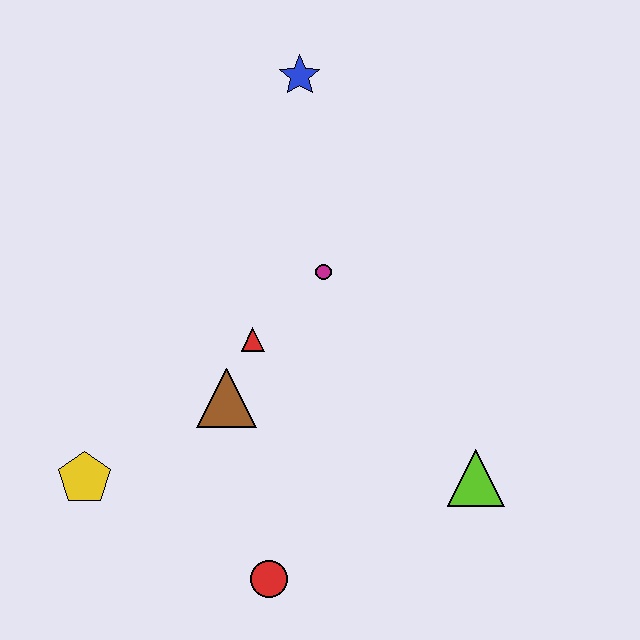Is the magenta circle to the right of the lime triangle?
No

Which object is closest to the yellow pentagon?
The brown triangle is closest to the yellow pentagon.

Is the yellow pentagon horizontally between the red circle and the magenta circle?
No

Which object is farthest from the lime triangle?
The blue star is farthest from the lime triangle.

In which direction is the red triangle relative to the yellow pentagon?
The red triangle is to the right of the yellow pentagon.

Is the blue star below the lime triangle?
No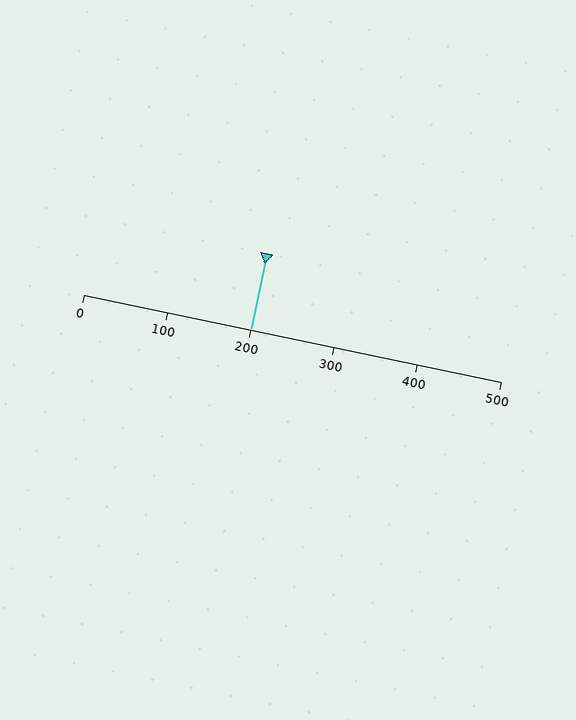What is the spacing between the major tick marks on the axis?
The major ticks are spaced 100 apart.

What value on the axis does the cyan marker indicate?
The marker indicates approximately 200.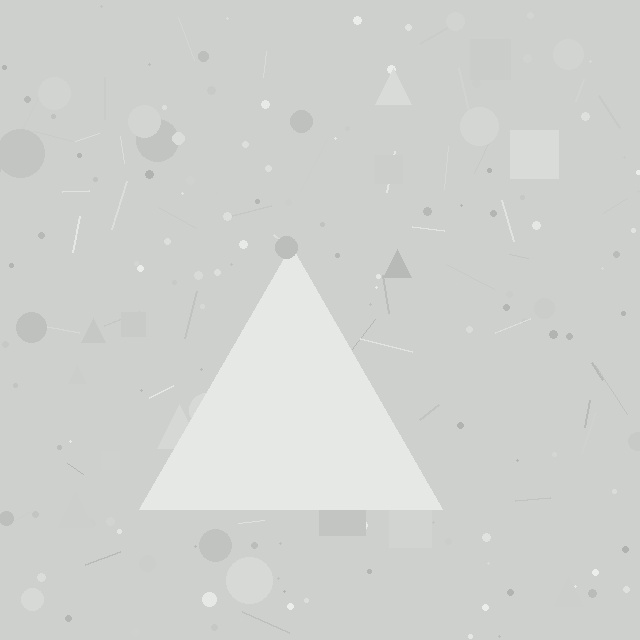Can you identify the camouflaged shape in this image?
The camouflaged shape is a triangle.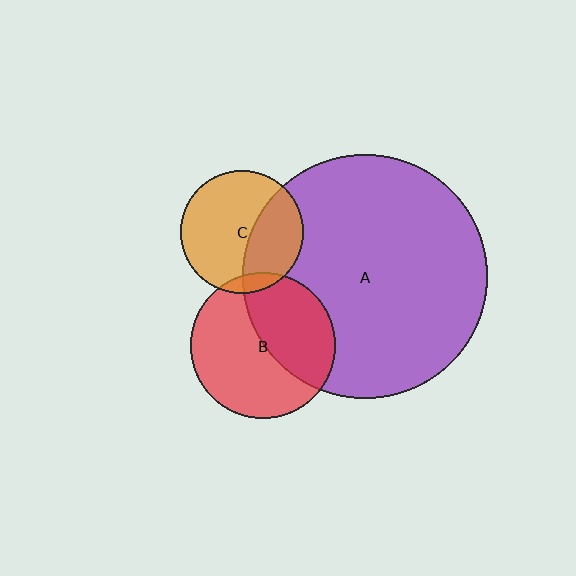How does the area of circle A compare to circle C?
Approximately 4.0 times.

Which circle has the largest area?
Circle A (purple).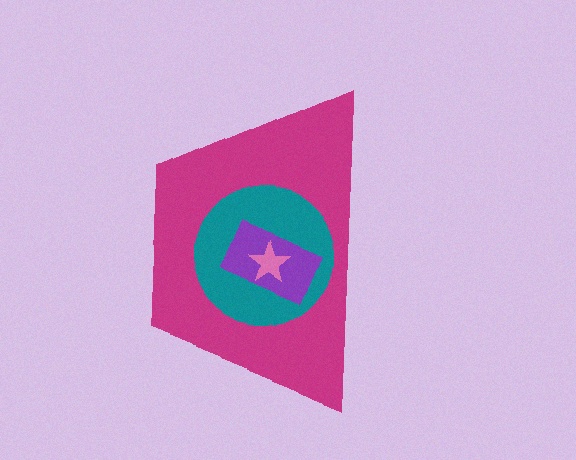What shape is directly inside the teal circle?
The purple rectangle.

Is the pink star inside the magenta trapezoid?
Yes.